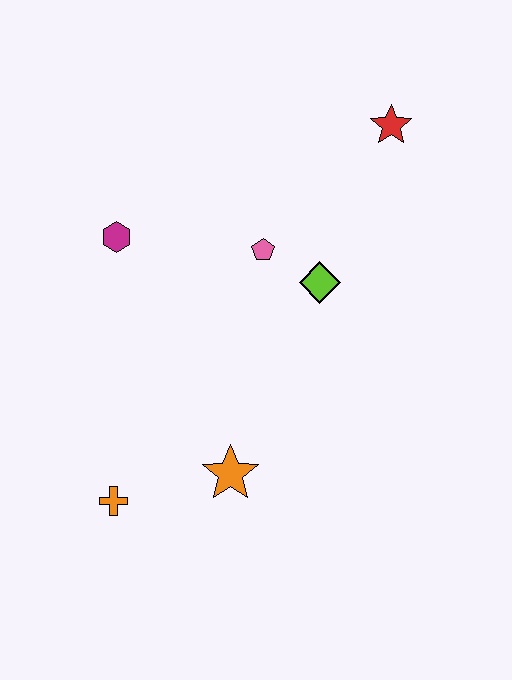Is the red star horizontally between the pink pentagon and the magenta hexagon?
No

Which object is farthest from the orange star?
The red star is farthest from the orange star.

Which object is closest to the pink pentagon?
The lime diamond is closest to the pink pentagon.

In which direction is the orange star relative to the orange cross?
The orange star is to the right of the orange cross.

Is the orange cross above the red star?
No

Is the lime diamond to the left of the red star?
Yes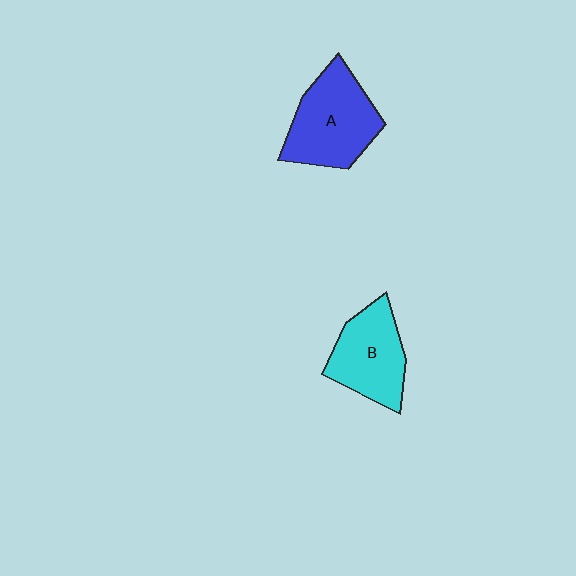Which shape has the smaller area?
Shape B (cyan).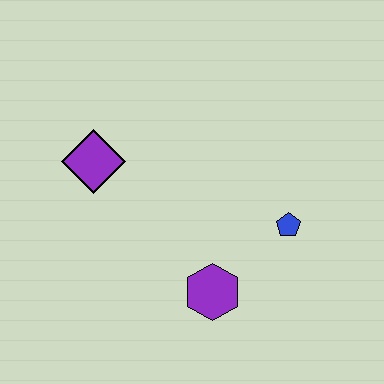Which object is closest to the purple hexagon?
The blue pentagon is closest to the purple hexagon.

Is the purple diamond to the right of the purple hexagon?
No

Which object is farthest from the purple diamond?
The blue pentagon is farthest from the purple diamond.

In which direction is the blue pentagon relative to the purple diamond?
The blue pentagon is to the right of the purple diamond.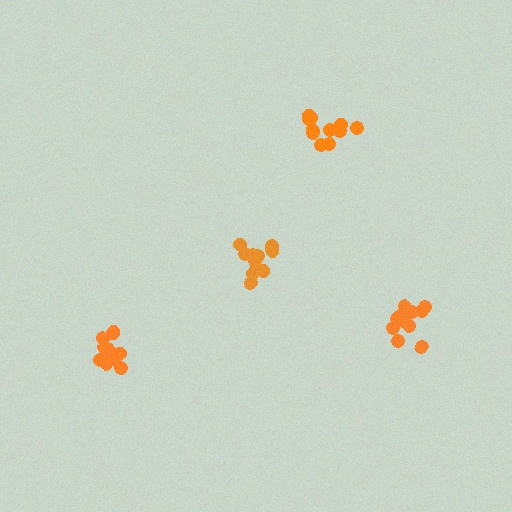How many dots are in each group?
Group 1: 12 dots, Group 2: 13 dots, Group 3: 12 dots, Group 4: 12 dots (49 total).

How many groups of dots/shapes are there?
There are 4 groups.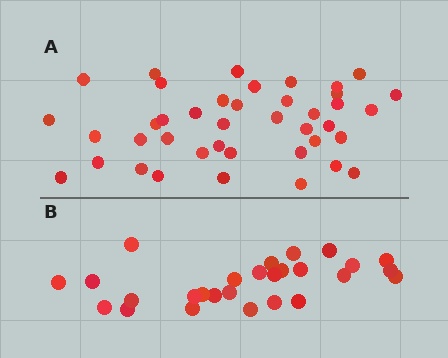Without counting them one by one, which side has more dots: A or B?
Region A (the top region) has more dots.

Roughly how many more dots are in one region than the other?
Region A has approximately 15 more dots than region B.